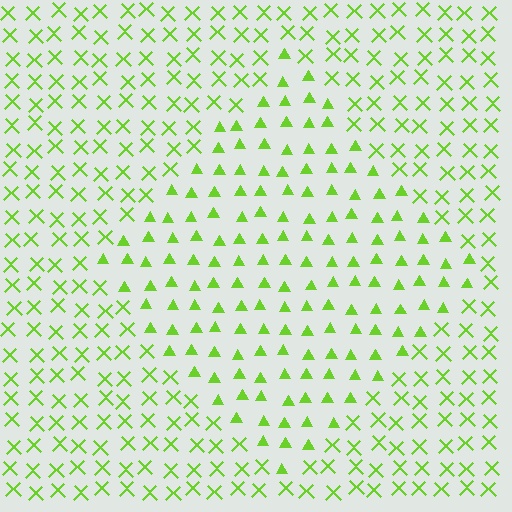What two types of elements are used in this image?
The image uses triangles inside the diamond region and X marks outside it.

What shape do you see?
I see a diamond.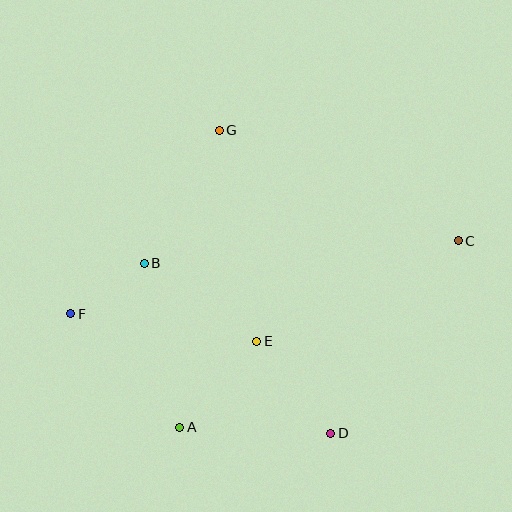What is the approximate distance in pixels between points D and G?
The distance between D and G is approximately 323 pixels.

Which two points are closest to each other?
Points B and F are closest to each other.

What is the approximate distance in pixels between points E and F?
The distance between E and F is approximately 188 pixels.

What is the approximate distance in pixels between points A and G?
The distance between A and G is approximately 300 pixels.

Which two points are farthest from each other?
Points C and F are farthest from each other.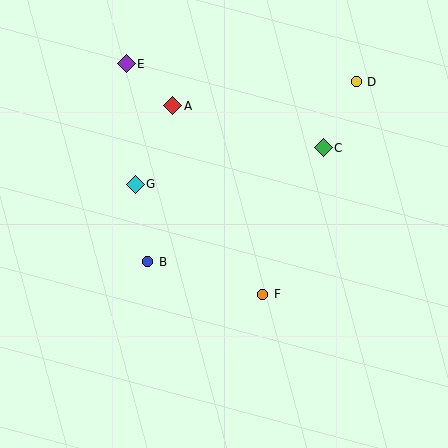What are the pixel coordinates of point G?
Point G is at (135, 184).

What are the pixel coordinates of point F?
Point F is at (263, 294).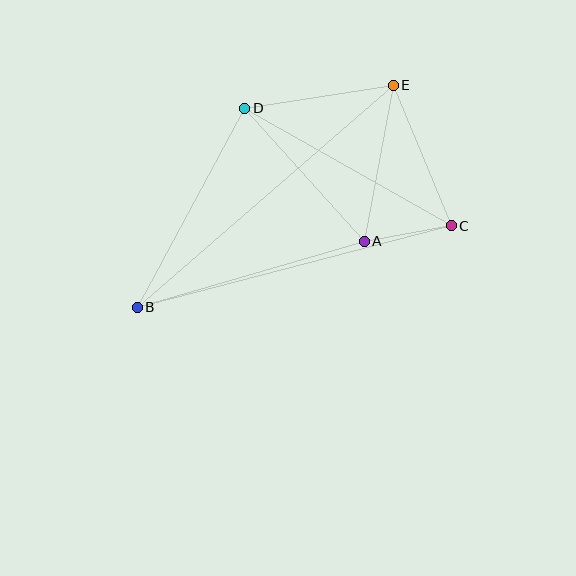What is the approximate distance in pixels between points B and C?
The distance between B and C is approximately 325 pixels.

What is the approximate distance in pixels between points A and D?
The distance between A and D is approximately 178 pixels.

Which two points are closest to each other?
Points A and C are closest to each other.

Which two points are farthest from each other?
Points B and E are farthest from each other.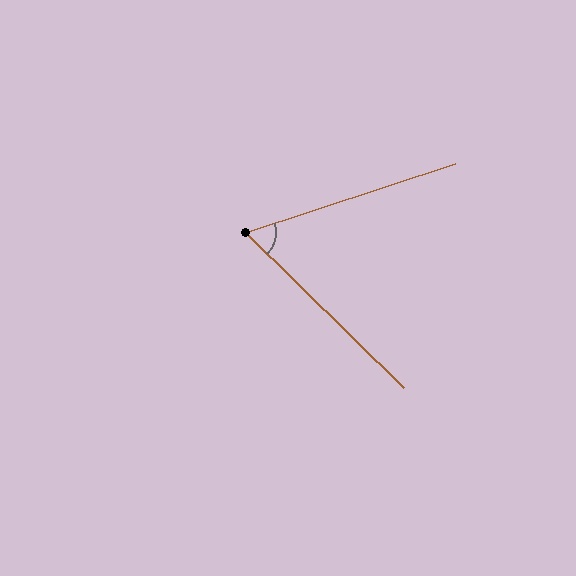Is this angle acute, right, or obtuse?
It is acute.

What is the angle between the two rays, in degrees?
Approximately 63 degrees.